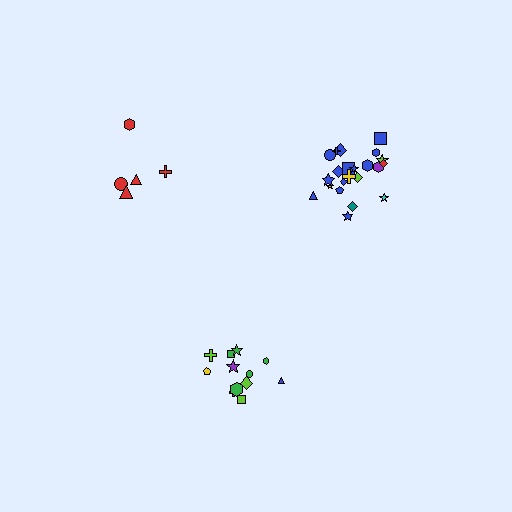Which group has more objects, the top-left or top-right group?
The top-right group.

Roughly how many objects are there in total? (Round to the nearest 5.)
Roughly 40 objects in total.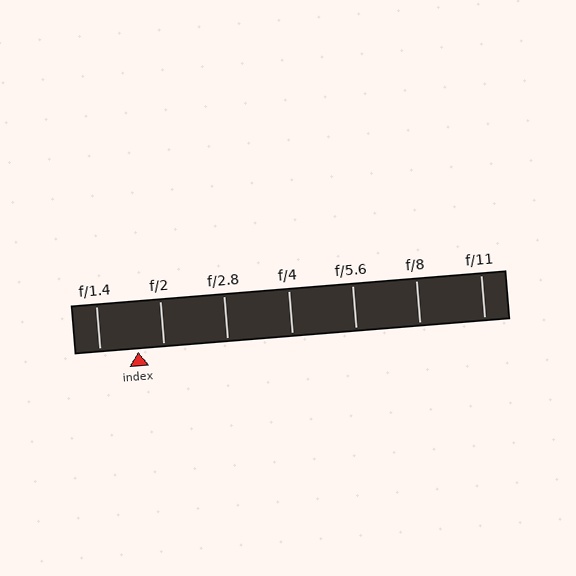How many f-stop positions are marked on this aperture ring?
There are 7 f-stop positions marked.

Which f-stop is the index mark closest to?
The index mark is closest to f/2.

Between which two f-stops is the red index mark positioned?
The index mark is between f/1.4 and f/2.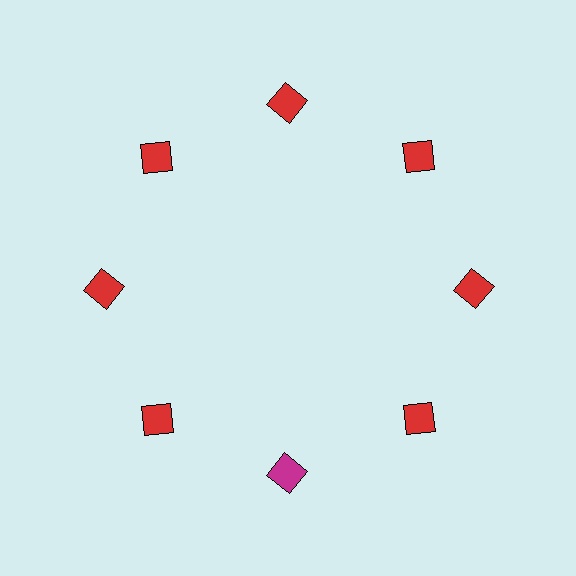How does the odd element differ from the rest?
It has a different color: magenta instead of red.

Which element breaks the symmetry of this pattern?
The magenta square at roughly the 6 o'clock position breaks the symmetry. All other shapes are red squares.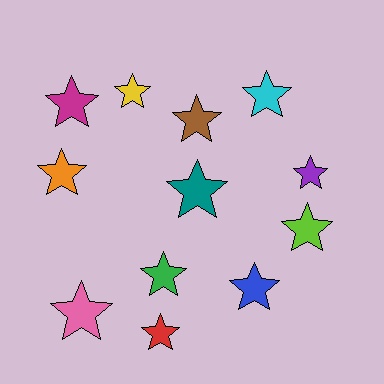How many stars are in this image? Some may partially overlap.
There are 12 stars.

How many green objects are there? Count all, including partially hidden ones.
There is 1 green object.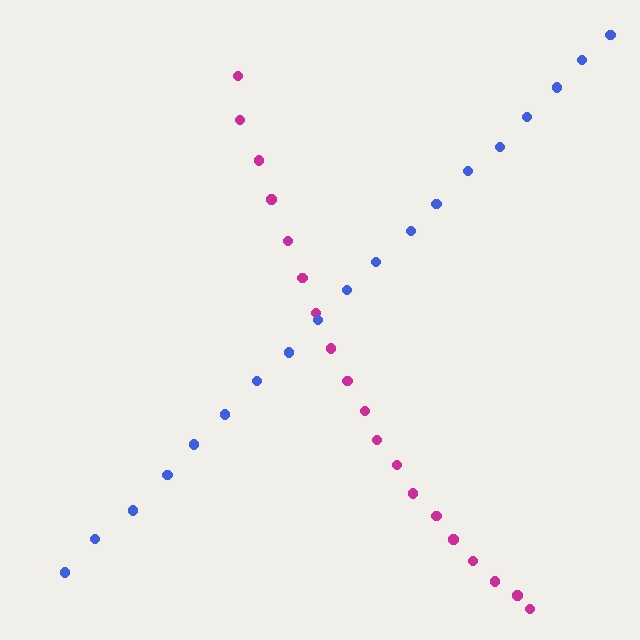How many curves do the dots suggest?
There are 2 distinct paths.